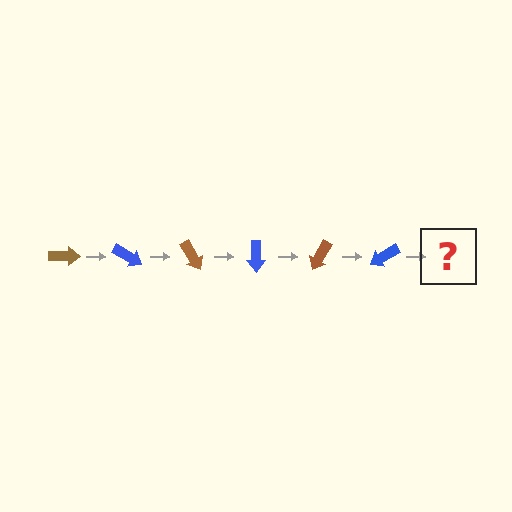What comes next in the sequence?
The next element should be a brown arrow, rotated 180 degrees from the start.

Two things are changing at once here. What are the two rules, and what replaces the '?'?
The two rules are that it rotates 30 degrees each step and the color cycles through brown and blue. The '?' should be a brown arrow, rotated 180 degrees from the start.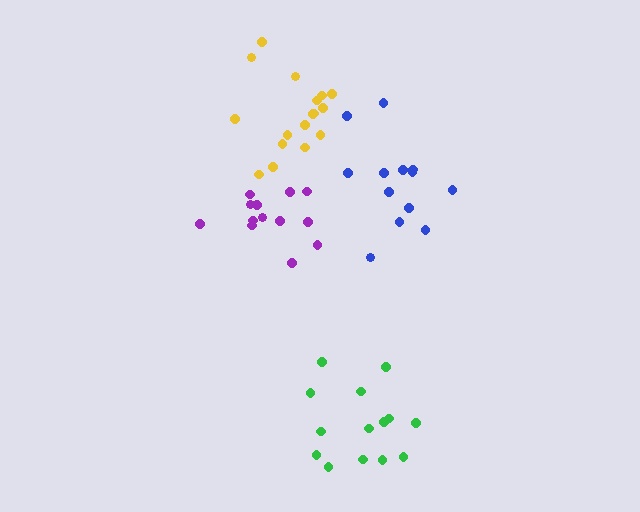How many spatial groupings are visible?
There are 4 spatial groupings.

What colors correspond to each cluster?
The clusters are colored: green, yellow, purple, blue.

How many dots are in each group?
Group 1: 14 dots, Group 2: 17 dots, Group 3: 13 dots, Group 4: 13 dots (57 total).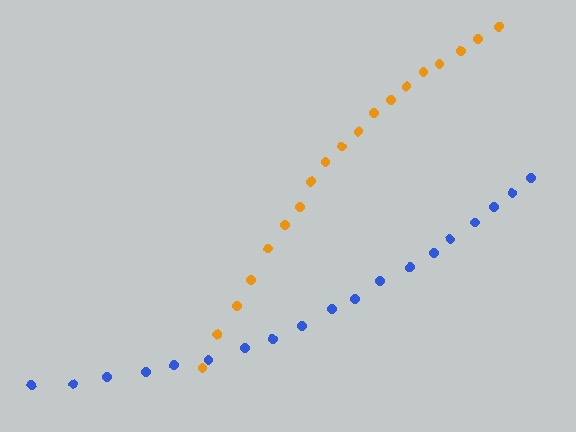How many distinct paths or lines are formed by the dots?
There are 2 distinct paths.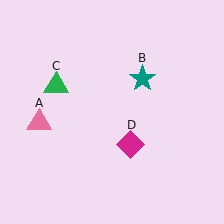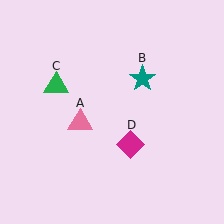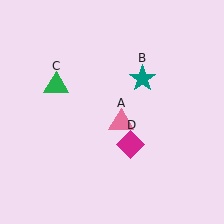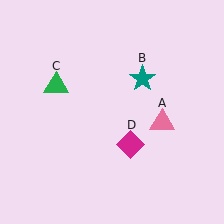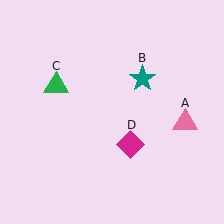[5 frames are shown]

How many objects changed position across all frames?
1 object changed position: pink triangle (object A).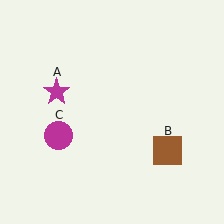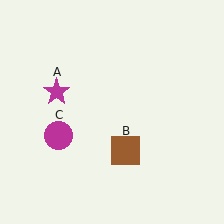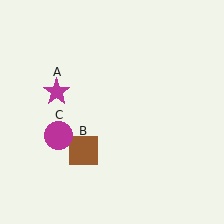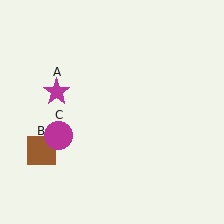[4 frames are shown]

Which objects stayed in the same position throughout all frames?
Magenta star (object A) and magenta circle (object C) remained stationary.